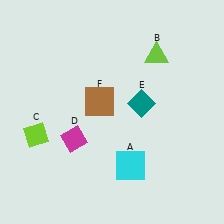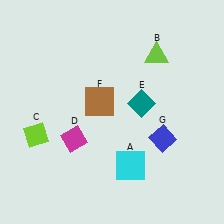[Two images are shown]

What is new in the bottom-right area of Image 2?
A blue diamond (G) was added in the bottom-right area of Image 2.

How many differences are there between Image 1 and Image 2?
There is 1 difference between the two images.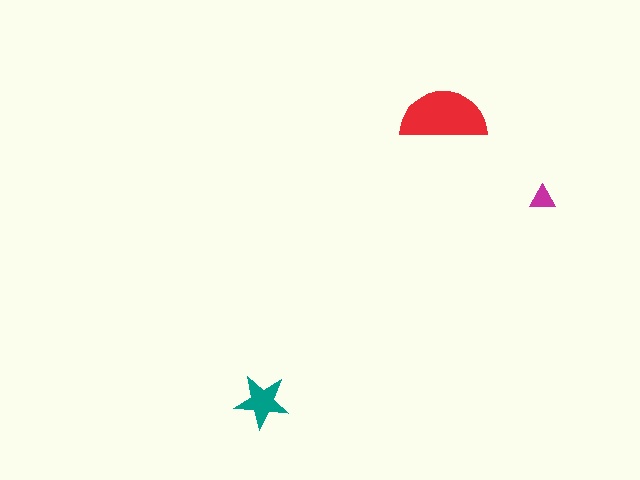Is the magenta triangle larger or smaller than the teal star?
Smaller.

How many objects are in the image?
There are 3 objects in the image.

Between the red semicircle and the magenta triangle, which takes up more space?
The red semicircle.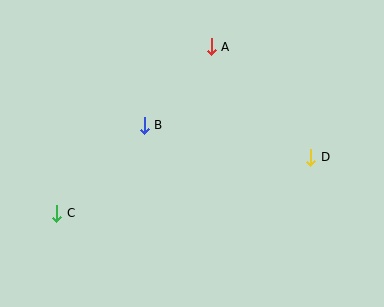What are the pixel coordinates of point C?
Point C is at (57, 213).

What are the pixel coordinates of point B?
Point B is at (144, 125).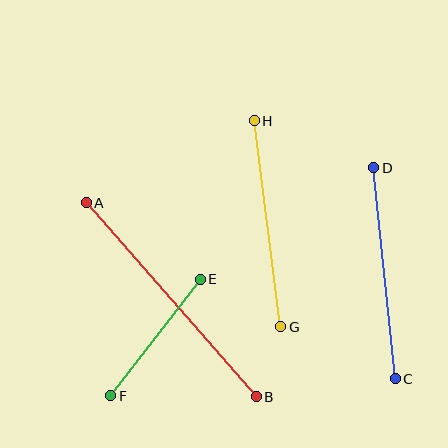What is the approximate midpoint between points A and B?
The midpoint is at approximately (171, 300) pixels.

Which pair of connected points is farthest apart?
Points A and B are farthest apart.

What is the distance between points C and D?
The distance is approximately 212 pixels.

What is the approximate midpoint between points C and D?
The midpoint is at approximately (385, 273) pixels.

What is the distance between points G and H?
The distance is approximately 208 pixels.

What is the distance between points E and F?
The distance is approximately 147 pixels.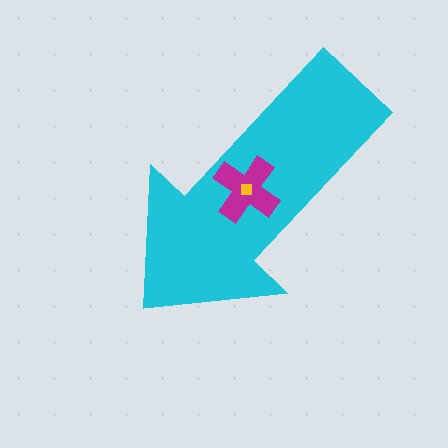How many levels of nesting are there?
3.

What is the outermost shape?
The cyan arrow.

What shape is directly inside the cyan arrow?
The magenta cross.